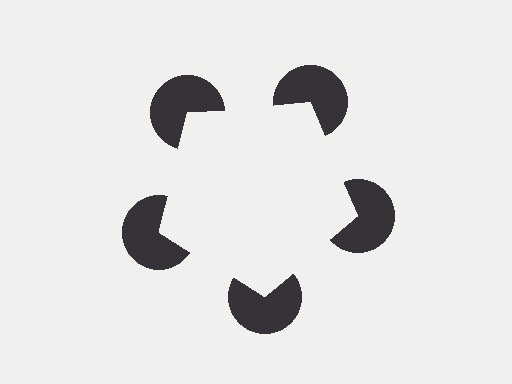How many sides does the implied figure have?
5 sides.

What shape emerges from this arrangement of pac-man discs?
An illusory pentagon — its edges are inferred from the aligned wedge cuts in the pac-man discs, not physically drawn.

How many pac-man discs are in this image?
There are 5 — one at each vertex of the illusory pentagon.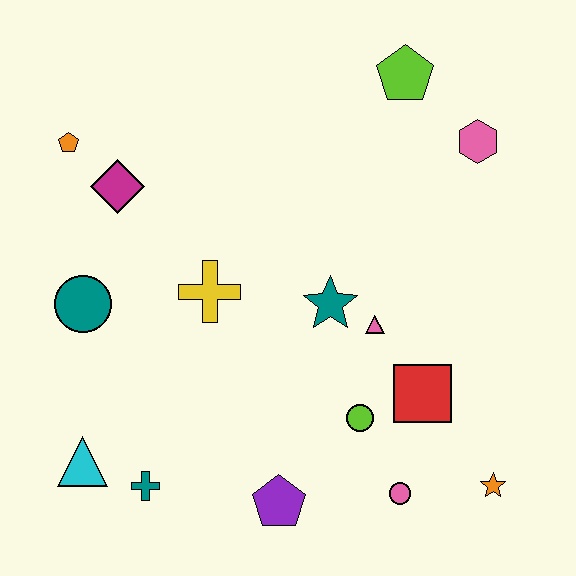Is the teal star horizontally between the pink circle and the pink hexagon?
No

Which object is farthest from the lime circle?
The orange pentagon is farthest from the lime circle.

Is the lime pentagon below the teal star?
No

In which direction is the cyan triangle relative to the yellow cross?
The cyan triangle is below the yellow cross.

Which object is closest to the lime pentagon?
The pink hexagon is closest to the lime pentagon.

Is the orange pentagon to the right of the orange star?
No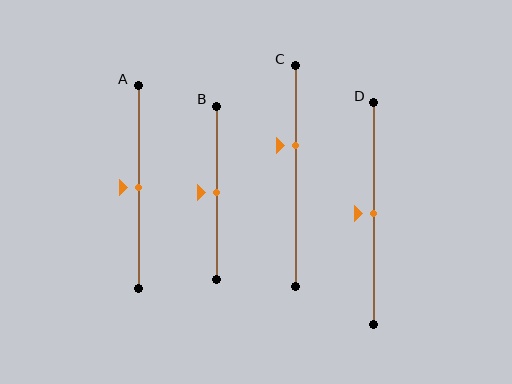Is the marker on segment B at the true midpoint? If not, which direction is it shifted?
Yes, the marker on segment B is at the true midpoint.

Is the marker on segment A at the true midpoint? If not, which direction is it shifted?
Yes, the marker on segment A is at the true midpoint.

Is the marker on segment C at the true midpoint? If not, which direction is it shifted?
No, the marker on segment C is shifted upward by about 14% of the segment length.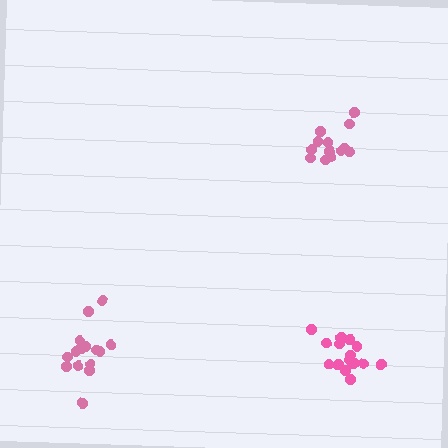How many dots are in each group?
Group 1: 13 dots, Group 2: 15 dots, Group 3: 15 dots (43 total).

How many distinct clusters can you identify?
There are 3 distinct clusters.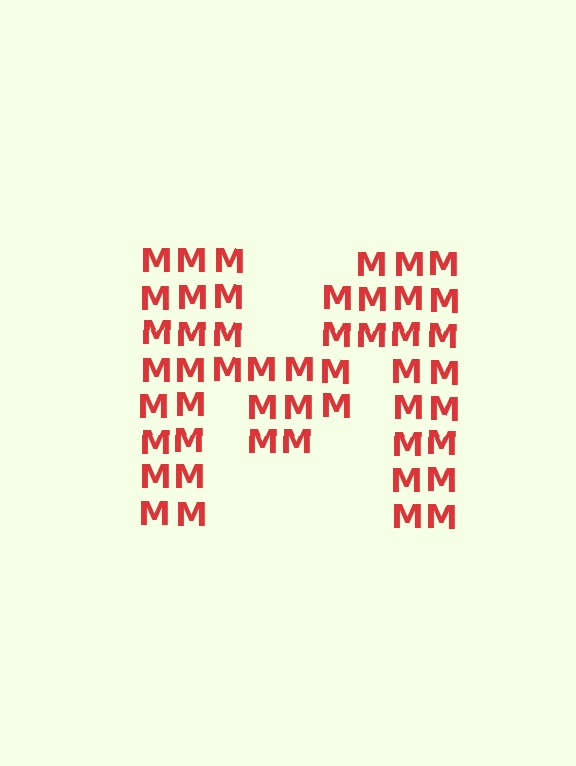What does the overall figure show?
The overall figure shows the letter M.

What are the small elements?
The small elements are letter M's.